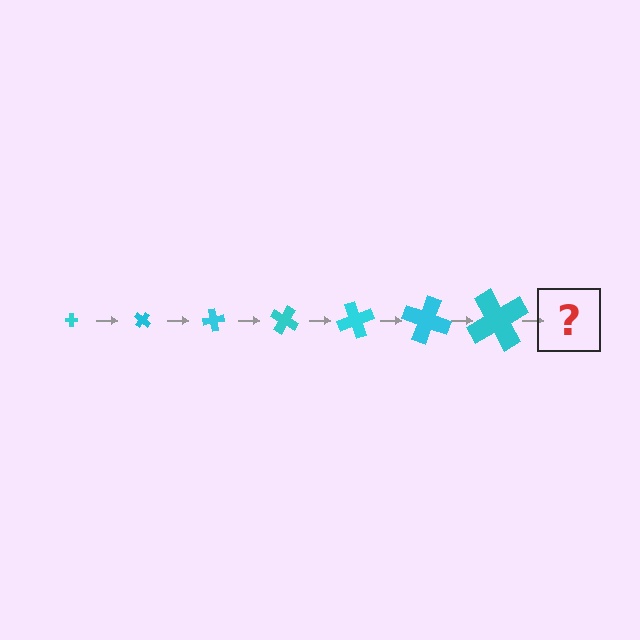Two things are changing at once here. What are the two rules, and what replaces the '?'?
The two rules are that the cross grows larger each step and it rotates 40 degrees each step. The '?' should be a cross, larger than the previous one and rotated 280 degrees from the start.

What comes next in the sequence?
The next element should be a cross, larger than the previous one and rotated 280 degrees from the start.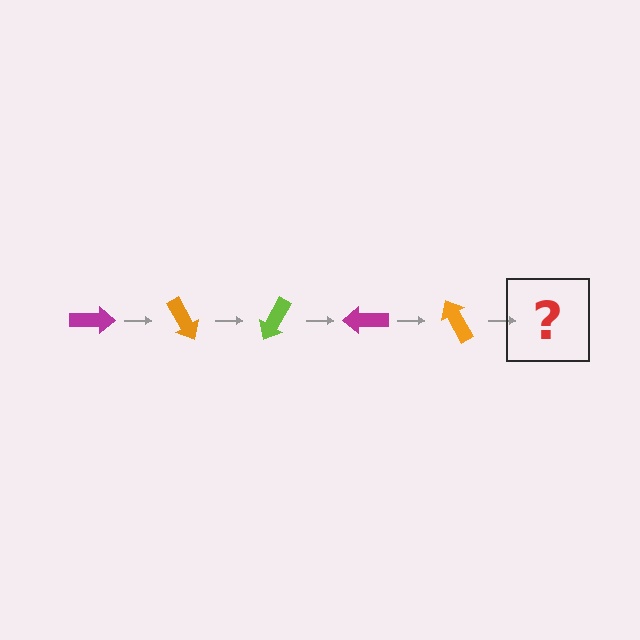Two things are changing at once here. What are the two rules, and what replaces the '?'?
The two rules are that it rotates 60 degrees each step and the color cycles through magenta, orange, and lime. The '?' should be a lime arrow, rotated 300 degrees from the start.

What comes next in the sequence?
The next element should be a lime arrow, rotated 300 degrees from the start.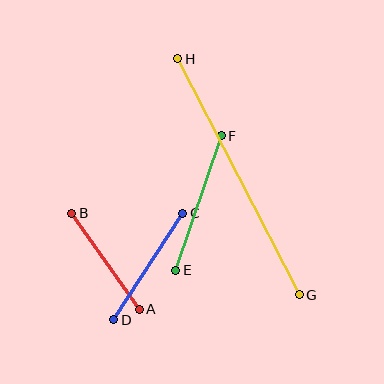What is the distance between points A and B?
The distance is approximately 117 pixels.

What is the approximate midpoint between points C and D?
The midpoint is at approximately (148, 267) pixels.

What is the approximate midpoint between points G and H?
The midpoint is at approximately (238, 177) pixels.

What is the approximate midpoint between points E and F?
The midpoint is at approximately (198, 203) pixels.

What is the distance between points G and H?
The distance is approximately 265 pixels.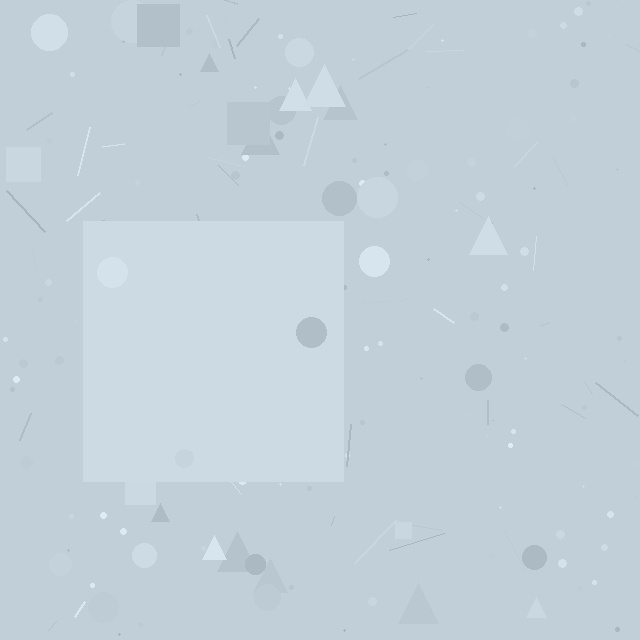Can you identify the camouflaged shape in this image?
The camouflaged shape is a square.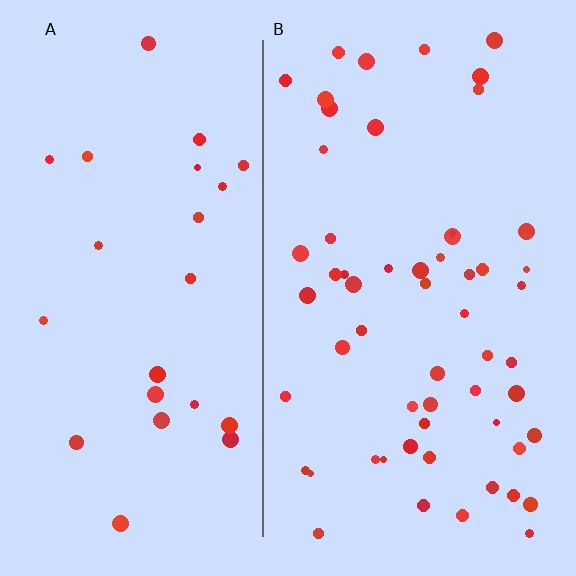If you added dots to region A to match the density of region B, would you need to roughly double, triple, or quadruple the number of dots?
Approximately double.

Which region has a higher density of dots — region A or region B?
B (the right).